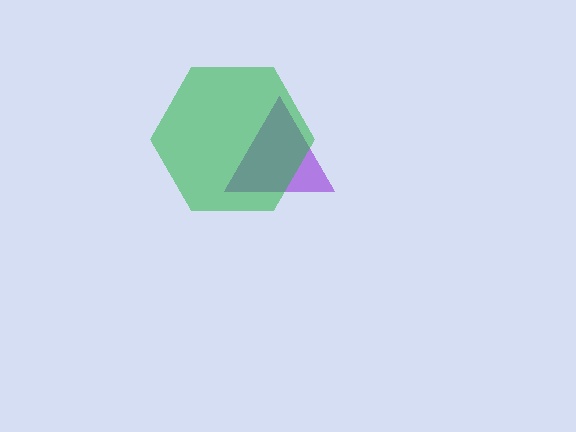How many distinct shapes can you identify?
There are 2 distinct shapes: a purple triangle, a green hexagon.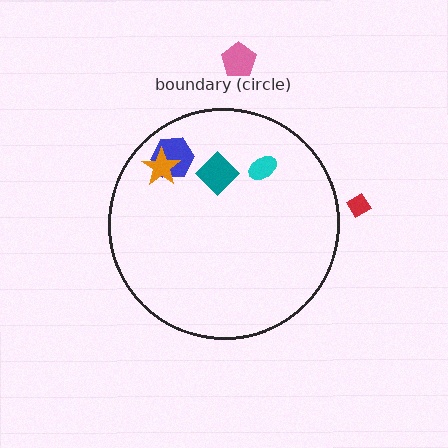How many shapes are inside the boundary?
4 inside, 2 outside.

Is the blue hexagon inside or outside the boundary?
Inside.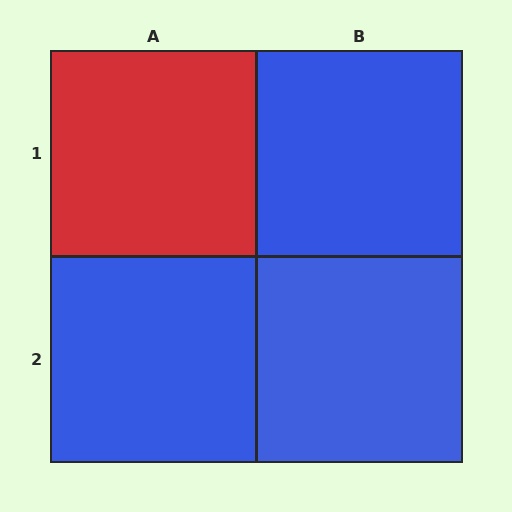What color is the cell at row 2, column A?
Blue.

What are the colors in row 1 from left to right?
Red, blue.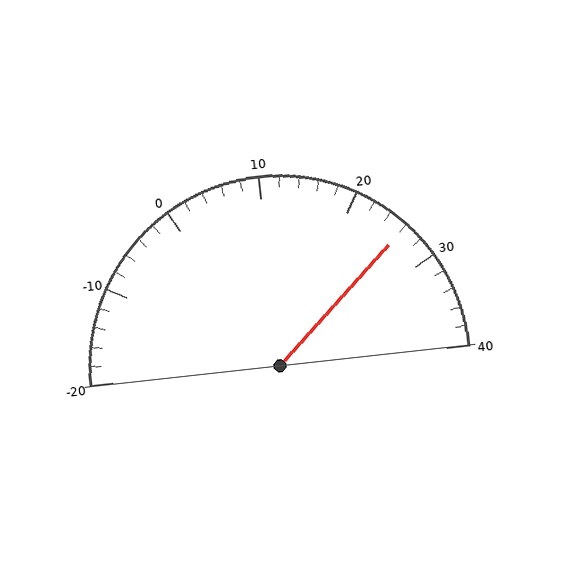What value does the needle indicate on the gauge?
The needle indicates approximately 26.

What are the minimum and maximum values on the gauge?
The gauge ranges from -20 to 40.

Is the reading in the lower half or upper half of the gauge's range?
The reading is in the upper half of the range (-20 to 40).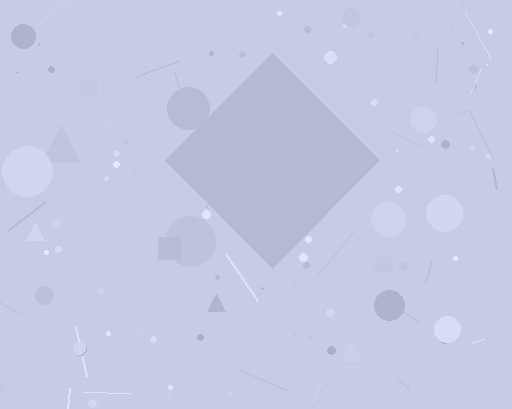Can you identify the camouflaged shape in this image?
The camouflaged shape is a diamond.